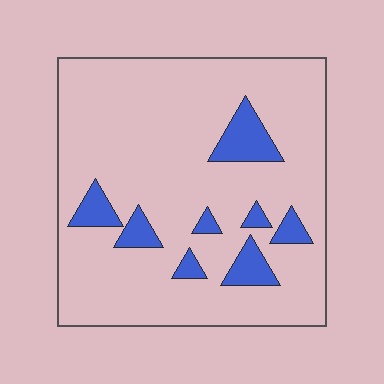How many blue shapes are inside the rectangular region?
8.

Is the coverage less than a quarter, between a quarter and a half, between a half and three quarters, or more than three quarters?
Less than a quarter.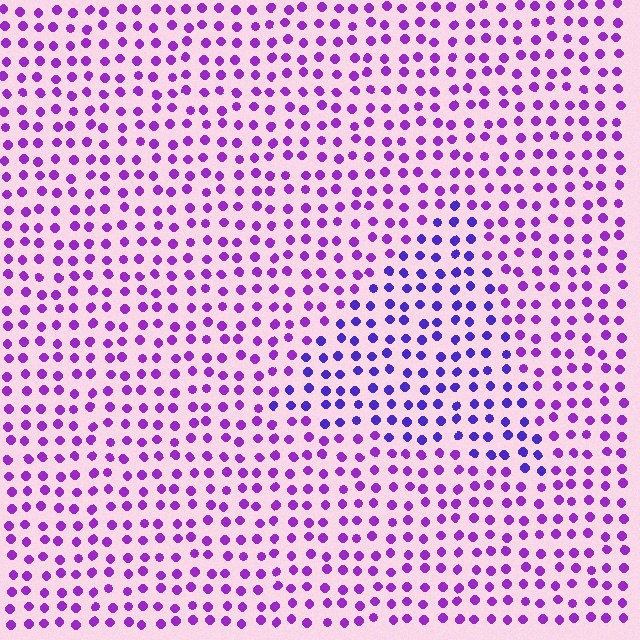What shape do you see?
I see a triangle.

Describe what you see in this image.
The image is filled with small purple elements in a uniform arrangement. A triangle-shaped region is visible where the elements are tinted to a slightly different hue, forming a subtle color boundary.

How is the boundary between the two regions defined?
The boundary is defined purely by a slight shift in hue (about 31 degrees). Spacing, size, and orientation are identical on both sides.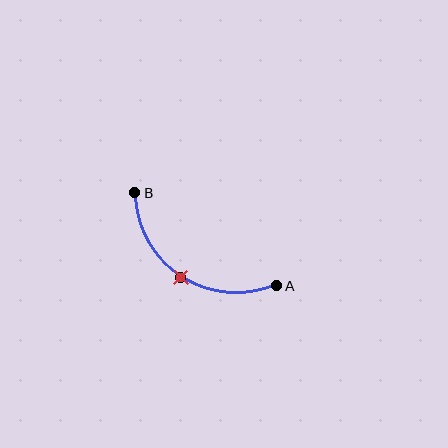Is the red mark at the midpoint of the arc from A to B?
Yes. The red mark lies on the arc at equal arc-length from both A and B — it is the arc midpoint.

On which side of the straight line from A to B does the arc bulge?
The arc bulges below the straight line connecting A and B.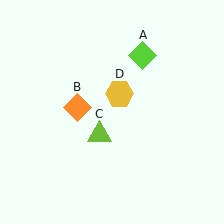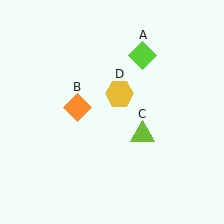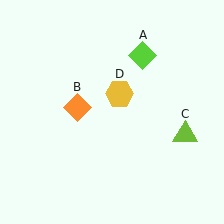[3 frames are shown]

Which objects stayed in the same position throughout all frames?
Lime diamond (object A) and orange diamond (object B) and yellow hexagon (object D) remained stationary.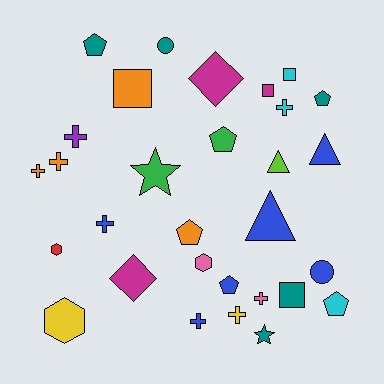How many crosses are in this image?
There are 8 crosses.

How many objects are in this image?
There are 30 objects.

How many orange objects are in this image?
There are 4 orange objects.